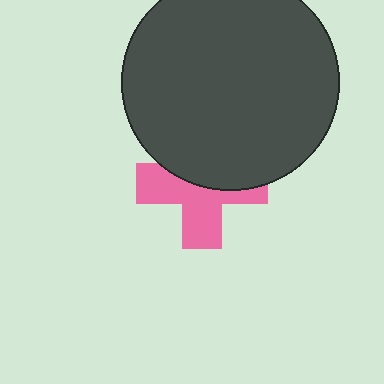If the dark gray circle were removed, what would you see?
You would see the complete pink cross.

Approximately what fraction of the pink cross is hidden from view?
Roughly 46% of the pink cross is hidden behind the dark gray circle.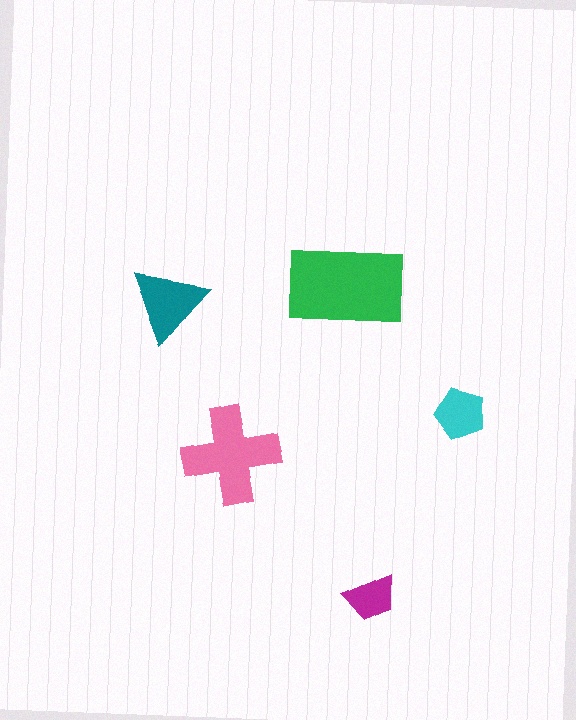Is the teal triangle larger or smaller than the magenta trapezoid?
Larger.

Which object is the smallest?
The magenta trapezoid.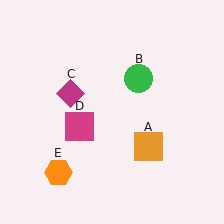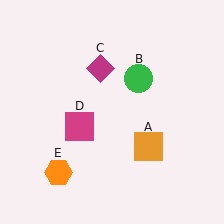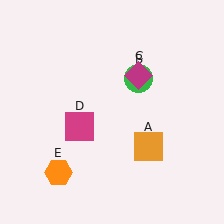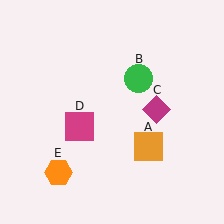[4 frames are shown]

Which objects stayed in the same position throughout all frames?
Orange square (object A) and green circle (object B) and magenta square (object D) and orange hexagon (object E) remained stationary.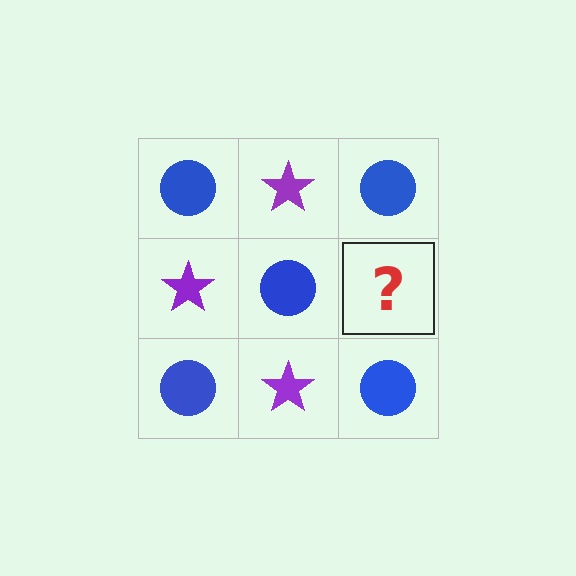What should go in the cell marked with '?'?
The missing cell should contain a purple star.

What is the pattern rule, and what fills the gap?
The rule is that it alternates blue circle and purple star in a checkerboard pattern. The gap should be filled with a purple star.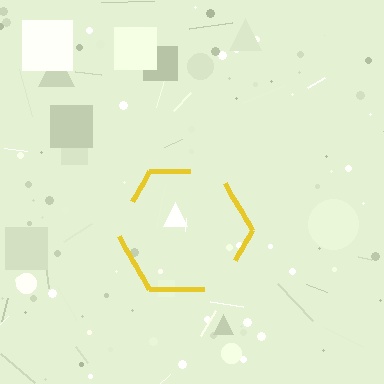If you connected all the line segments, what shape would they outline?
They would outline a hexagon.